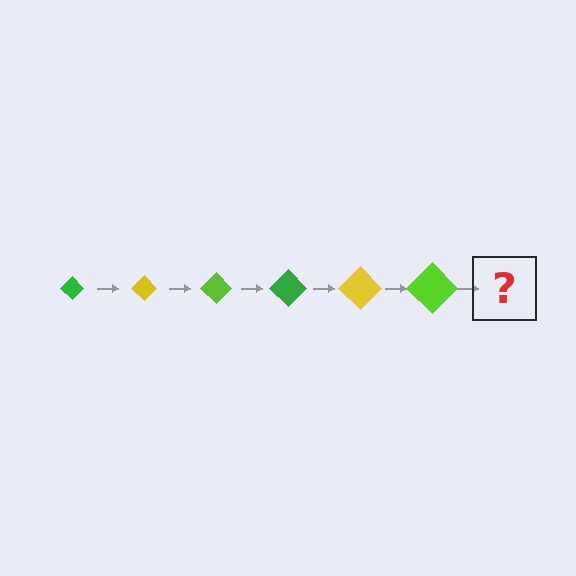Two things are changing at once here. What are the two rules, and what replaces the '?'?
The two rules are that the diamond grows larger each step and the color cycles through green, yellow, and lime. The '?' should be a green diamond, larger than the previous one.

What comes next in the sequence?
The next element should be a green diamond, larger than the previous one.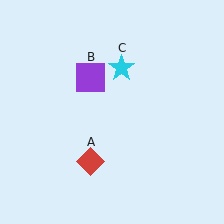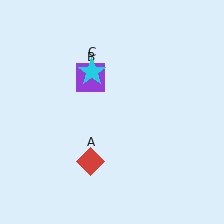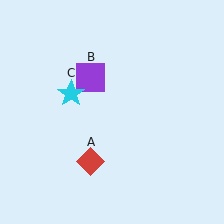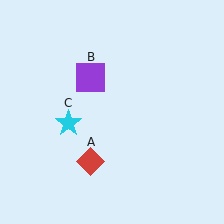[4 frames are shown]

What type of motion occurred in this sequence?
The cyan star (object C) rotated counterclockwise around the center of the scene.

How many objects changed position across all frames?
1 object changed position: cyan star (object C).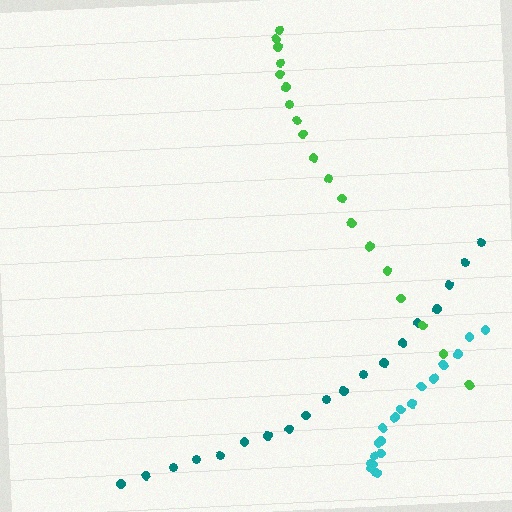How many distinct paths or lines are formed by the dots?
There are 3 distinct paths.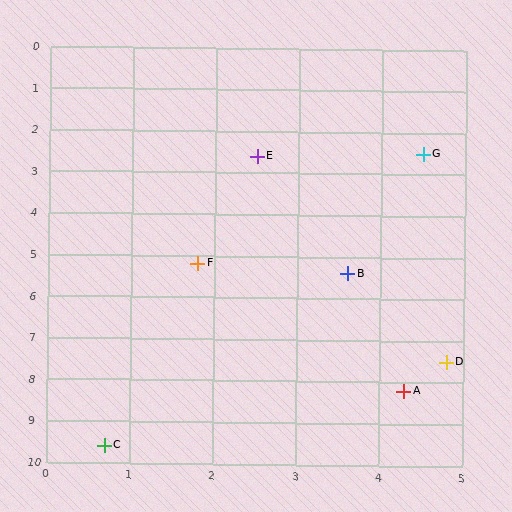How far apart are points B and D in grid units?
Points B and D are about 2.4 grid units apart.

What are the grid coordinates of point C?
Point C is at approximately (0.7, 9.6).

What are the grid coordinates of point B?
Point B is at approximately (3.6, 5.4).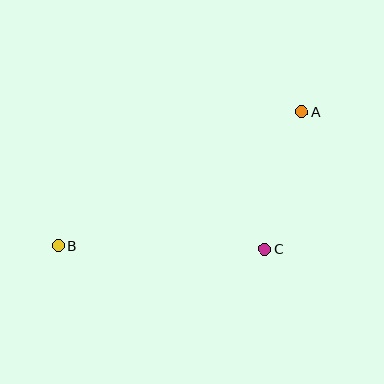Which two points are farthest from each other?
Points A and B are farthest from each other.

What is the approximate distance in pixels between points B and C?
The distance between B and C is approximately 206 pixels.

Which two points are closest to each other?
Points A and C are closest to each other.